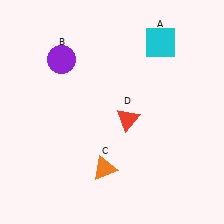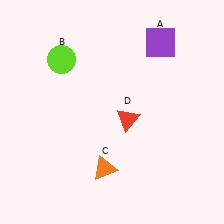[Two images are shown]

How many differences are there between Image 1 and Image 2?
There are 2 differences between the two images.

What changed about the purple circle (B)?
In Image 1, B is purple. In Image 2, it changed to lime.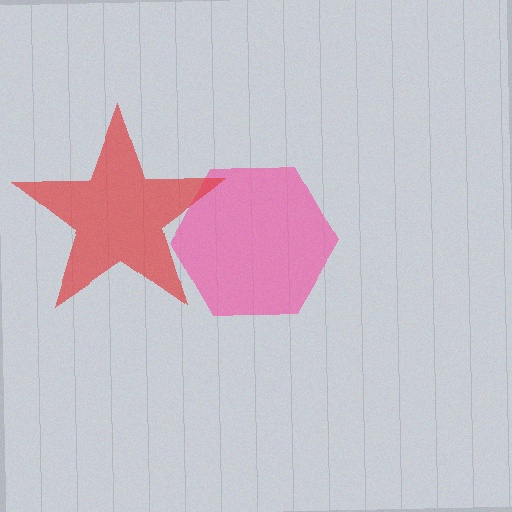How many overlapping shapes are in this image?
There are 2 overlapping shapes in the image.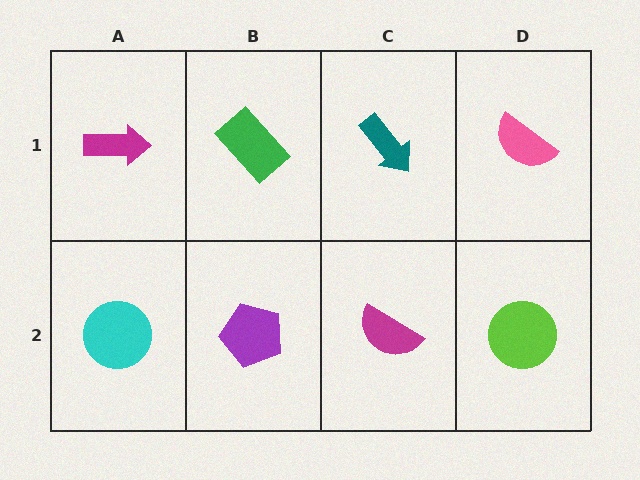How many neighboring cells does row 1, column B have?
3.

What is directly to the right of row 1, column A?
A green rectangle.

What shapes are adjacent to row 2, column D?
A pink semicircle (row 1, column D), a magenta semicircle (row 2, column C).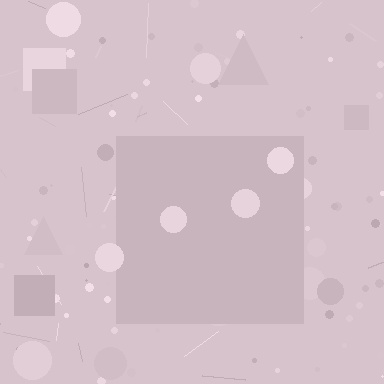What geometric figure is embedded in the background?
A square is embedded in the background.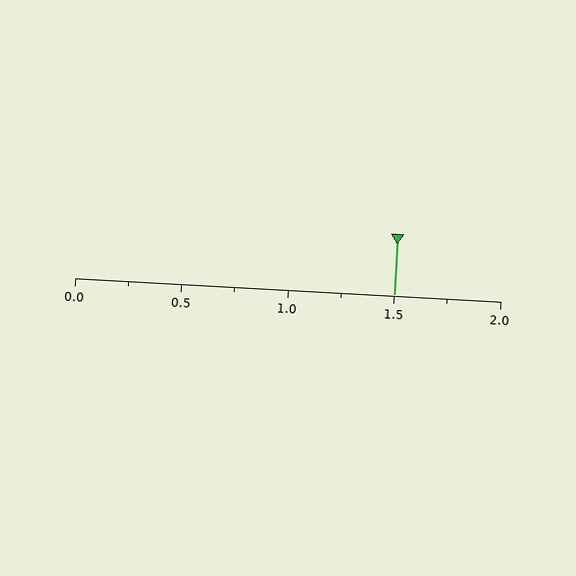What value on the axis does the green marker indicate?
The marker indicates approximately 1.5.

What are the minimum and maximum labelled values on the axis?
The axis runs from 0.0 to 2.0.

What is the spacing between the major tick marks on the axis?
The major ticks are spaced 0.5 apart.